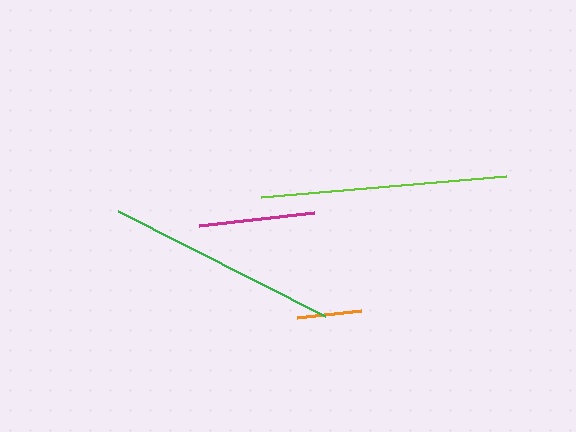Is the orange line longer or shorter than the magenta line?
The magenta line is longer than the orange line.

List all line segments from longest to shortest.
From longest to shortest: lime, green, magenta, orange.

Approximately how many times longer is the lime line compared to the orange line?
The lime line is approximately 3.8 times the length of the orange line.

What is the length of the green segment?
The green segment is approximately 232 pixels long.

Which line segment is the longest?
The lime line is the longest at approximately 246 pixels.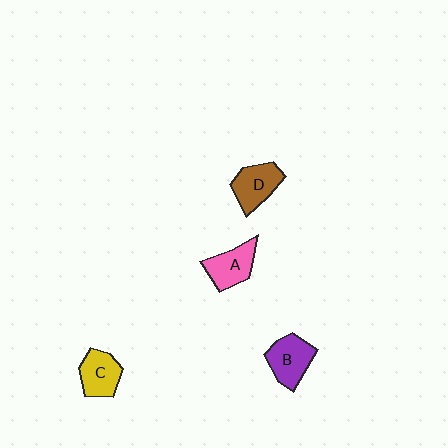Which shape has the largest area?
Shape B (purple).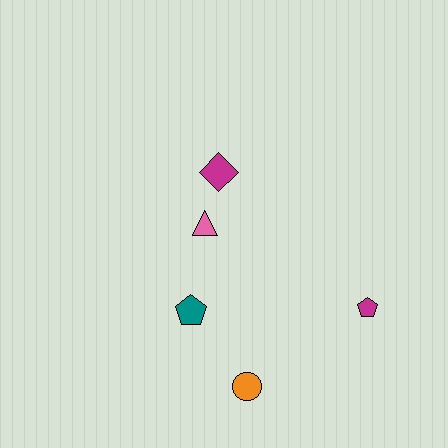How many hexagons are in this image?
There are no hexagons.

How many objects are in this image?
There are 5 objects.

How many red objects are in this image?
There are no red objects.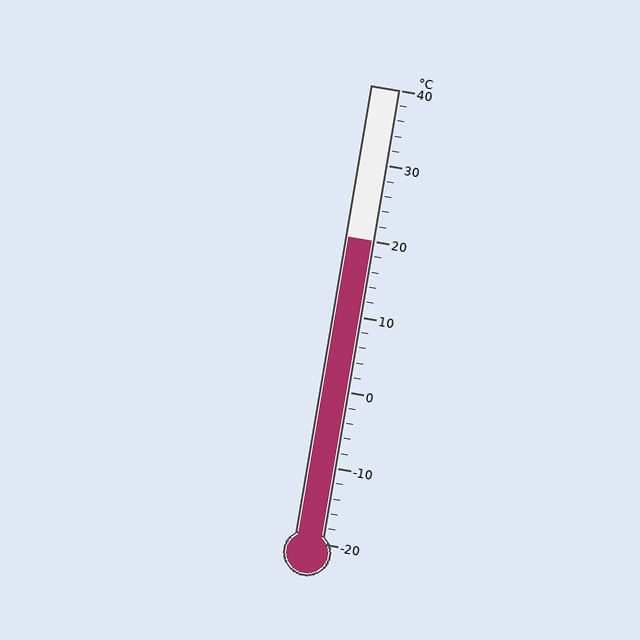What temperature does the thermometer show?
The thermometer shows approximately 20°C.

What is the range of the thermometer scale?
The thermometer scale ranges from -20°C to 40°C.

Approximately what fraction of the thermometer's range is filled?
The thermometer is filled to approximately 65% of its range.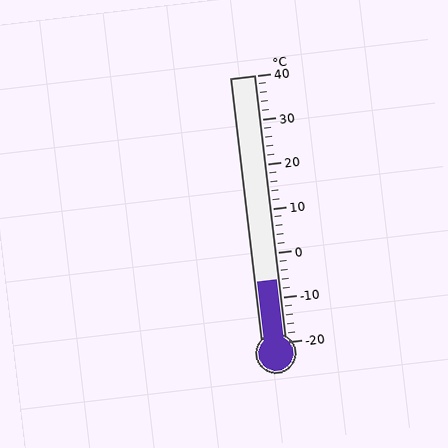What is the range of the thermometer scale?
The thermometer scale ranges from -20°C to 40°C.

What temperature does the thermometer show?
The thermometer shows approximately -6°C.